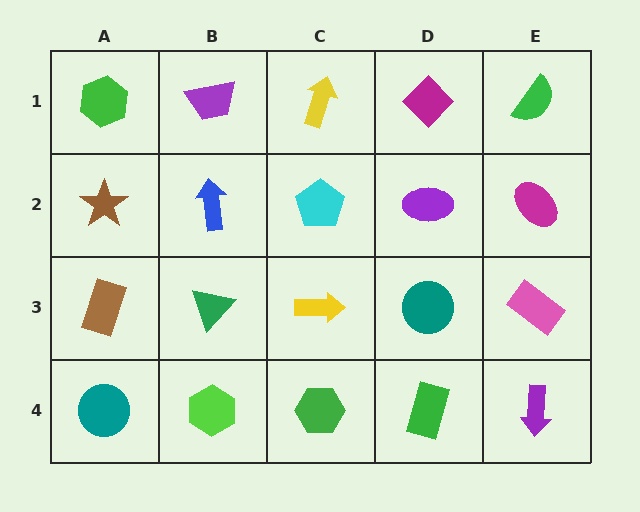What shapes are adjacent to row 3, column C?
A cyan pentagon (row 2, column C), a green hexagon (row 4, column C), a green triangle (row 3, column B), a teal circle (row 3, column D).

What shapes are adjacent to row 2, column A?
A green hexagon (row 1, column A), a brown rectangle (row 3, column A), a blue arrow (row 2, column B).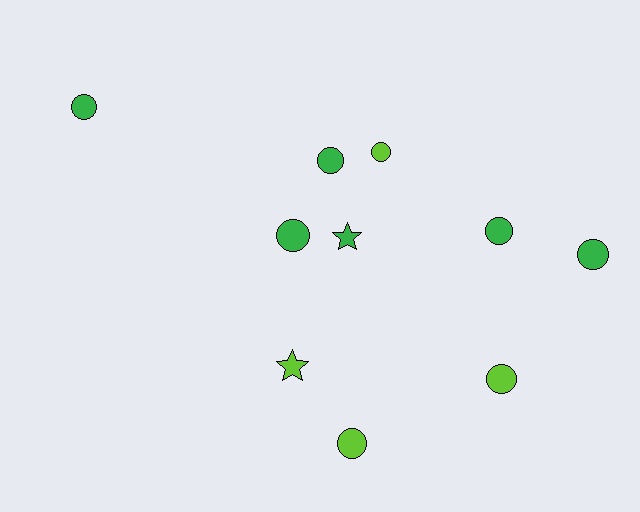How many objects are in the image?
There are 10 objects.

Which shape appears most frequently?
Circle, with 8 objects.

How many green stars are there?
There is 1 green star.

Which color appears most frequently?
Green, with 6 objects.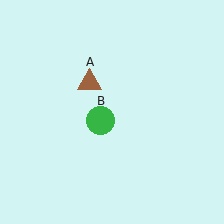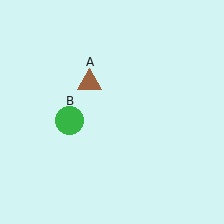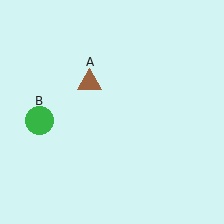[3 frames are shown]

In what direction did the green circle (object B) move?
The green circle (object B) moved left.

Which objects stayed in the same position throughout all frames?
Brown triangle (object A) remained stationary.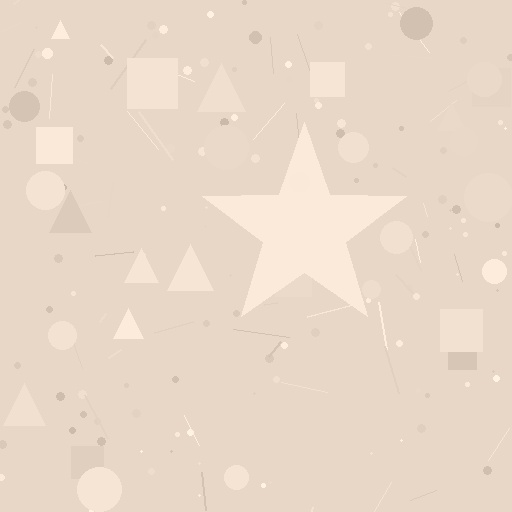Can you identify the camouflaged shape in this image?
The camouflaged shape is a star.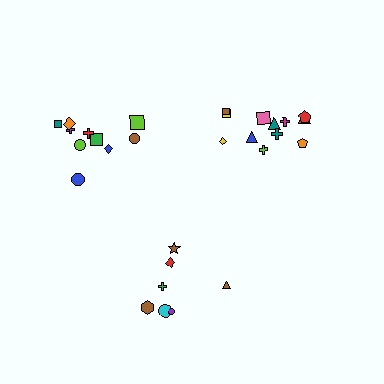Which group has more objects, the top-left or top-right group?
The top-right group.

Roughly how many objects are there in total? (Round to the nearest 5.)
Roughly 30 objects in total.